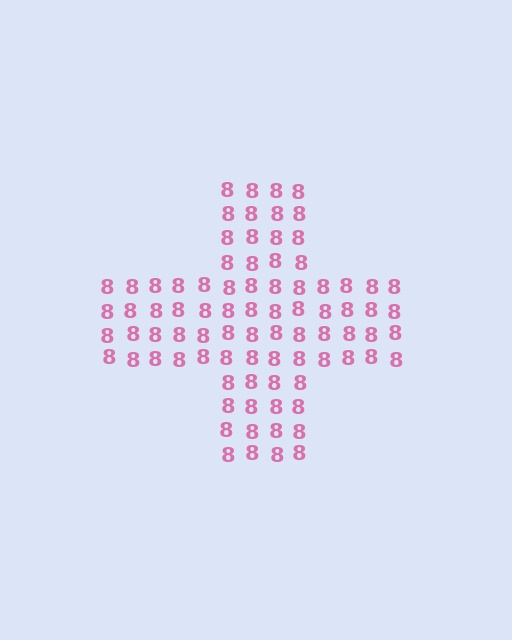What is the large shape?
The large shape is a cross.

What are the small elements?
The small elements are digit 8's.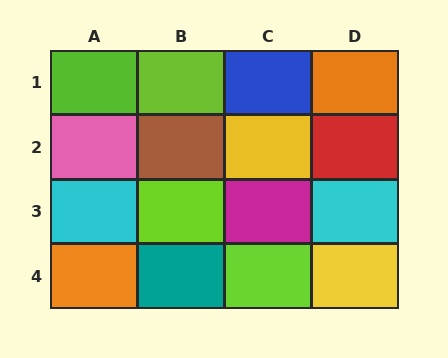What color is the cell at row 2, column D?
Red.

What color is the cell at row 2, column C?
Yellow.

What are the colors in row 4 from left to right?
Orange, teal, lime, yellow.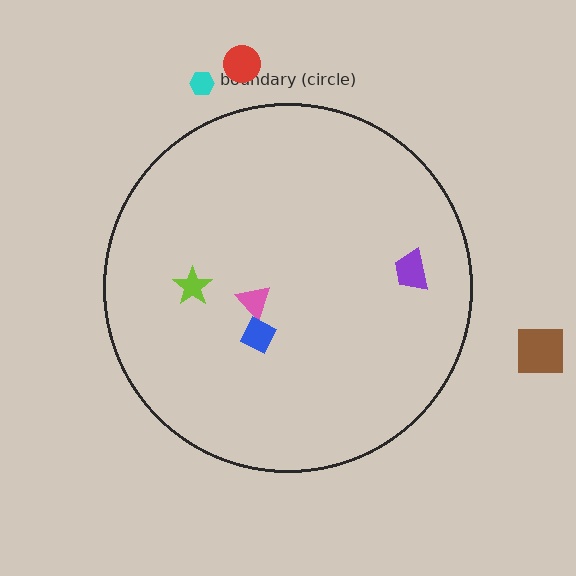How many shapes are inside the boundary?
4 inside, 3 outside.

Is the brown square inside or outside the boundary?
Outside.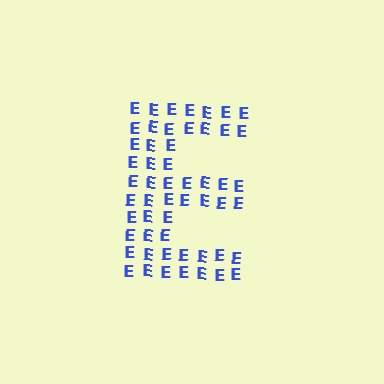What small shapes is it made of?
It is made of small letter E's.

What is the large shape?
The large shape is the letter E.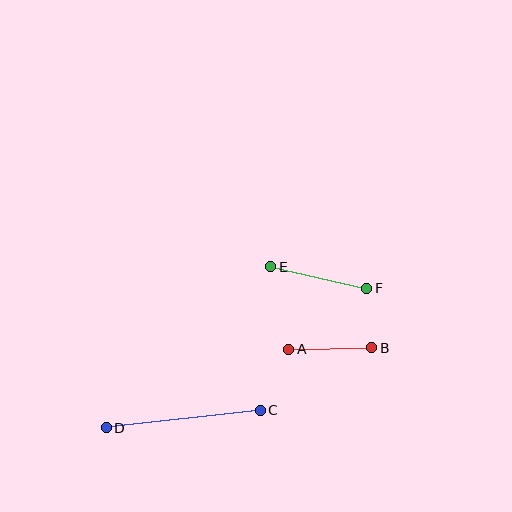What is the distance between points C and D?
The distance is approximately 155 pixels.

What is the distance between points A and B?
The distance is approximately 83 pixels.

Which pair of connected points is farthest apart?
Points C and D are farthest apart.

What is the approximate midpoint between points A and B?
The midpoint is at approximately (330, 349) pixels.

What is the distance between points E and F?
The distance is approximately 98 pixels.